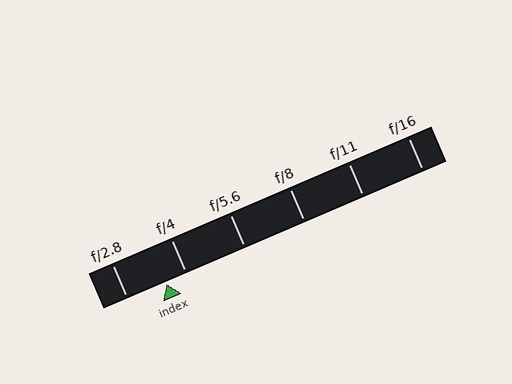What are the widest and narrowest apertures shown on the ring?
The widest aperture shown is f/2.8 and the narrowest is f/16.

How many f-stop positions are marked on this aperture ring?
There are 6 f-stop positions marked.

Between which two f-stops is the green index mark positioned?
The index mark is between f/2.8 and f/4.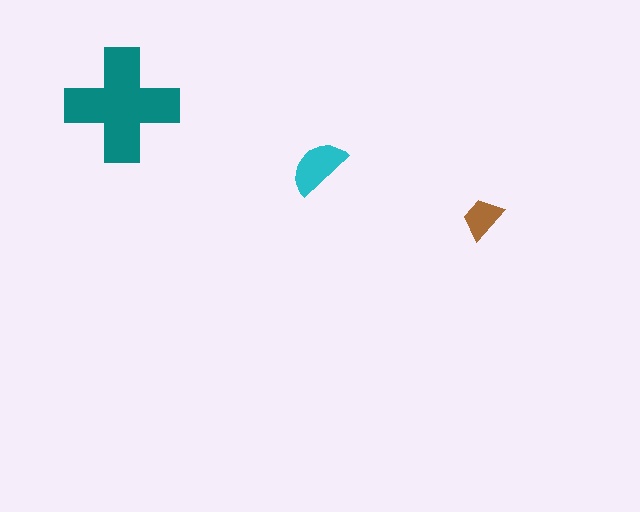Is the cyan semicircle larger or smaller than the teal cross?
Smaller.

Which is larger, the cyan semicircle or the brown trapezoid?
The cyan semicircle.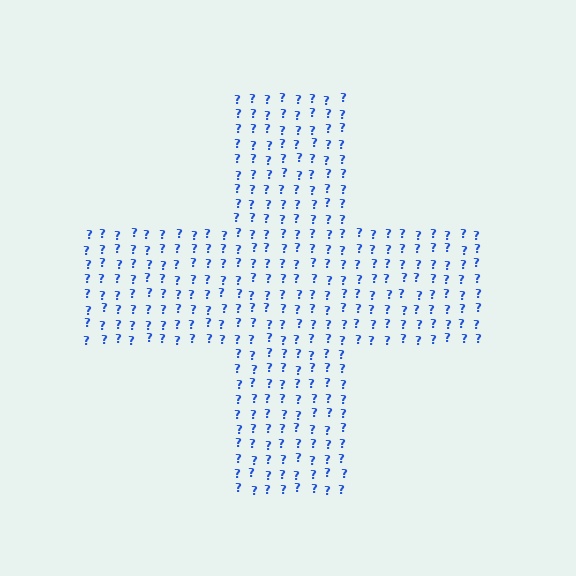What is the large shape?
The large shape is a cross.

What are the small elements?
The small elements are question marks.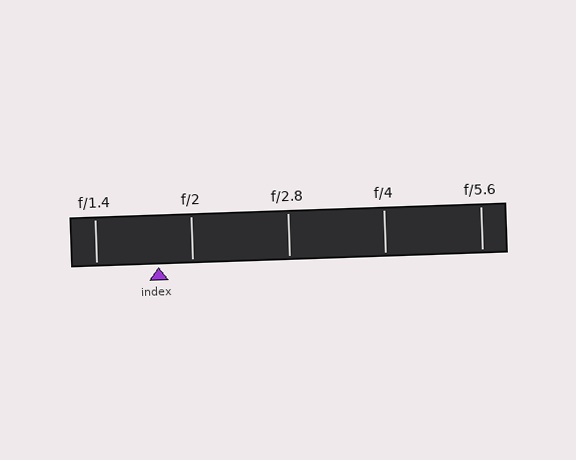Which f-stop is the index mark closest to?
The index mark is closest to f/2.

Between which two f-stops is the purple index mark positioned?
The index mark is between f/1.4 and f/2.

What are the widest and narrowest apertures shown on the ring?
The widest aperture shown is f/1.4 and the narrowest is f/5.6.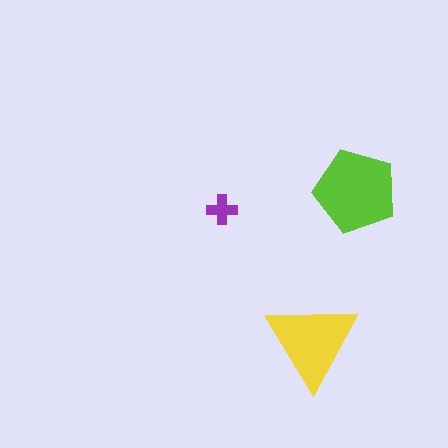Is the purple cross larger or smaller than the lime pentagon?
Smaller.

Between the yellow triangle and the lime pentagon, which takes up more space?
The lime pentagon.